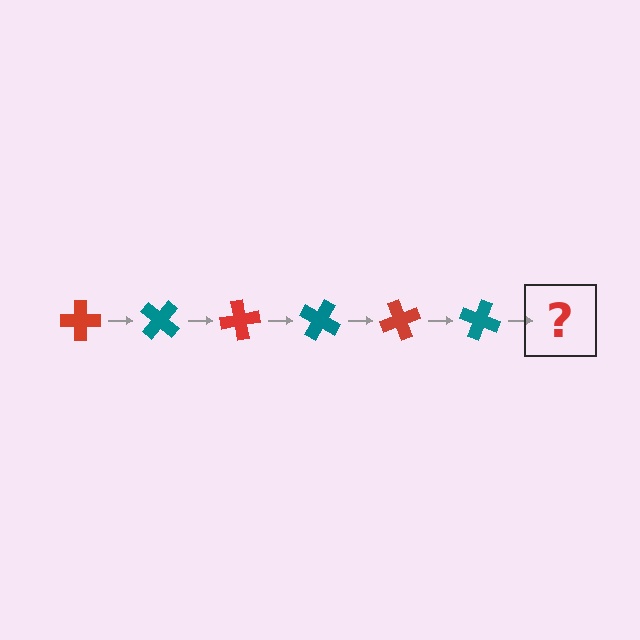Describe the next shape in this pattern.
It should be a red cross, rotated 240 degrees from the start.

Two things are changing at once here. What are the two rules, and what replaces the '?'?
The two rules are that it rotates 40 degrees each step and the color cycles through red and teal. The '?' should be a red cross, rotated 240 degrees from the start.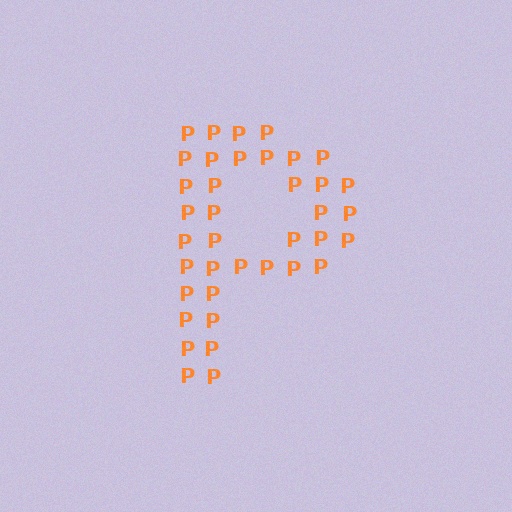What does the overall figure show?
The overall figure shows the letter P.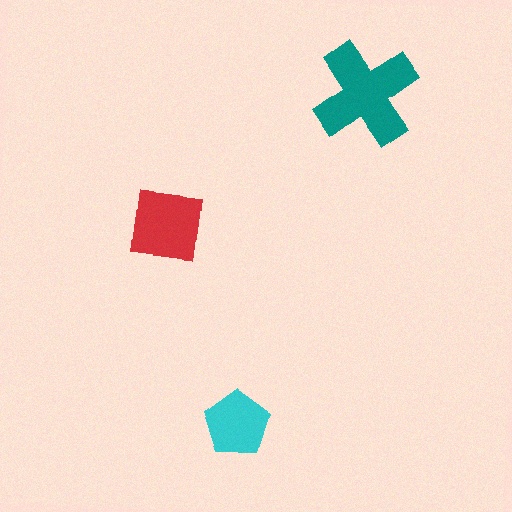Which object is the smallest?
The cyan pentagon.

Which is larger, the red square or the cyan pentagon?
The red square.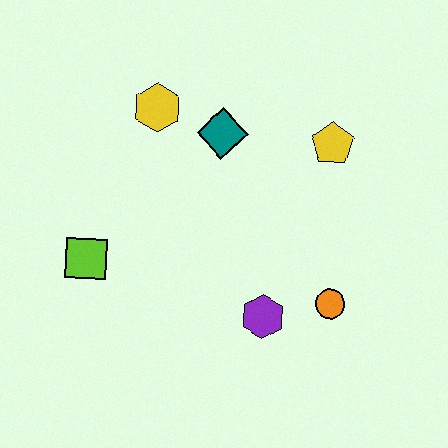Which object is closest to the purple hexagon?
The orange circle is closest to the purple hexagon.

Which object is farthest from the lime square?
The yellow pentagon is farthest from the lime square.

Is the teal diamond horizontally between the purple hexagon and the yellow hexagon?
Yes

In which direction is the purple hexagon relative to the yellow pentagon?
The purple hexagon is below the yellow pentagon.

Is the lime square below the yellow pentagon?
Yes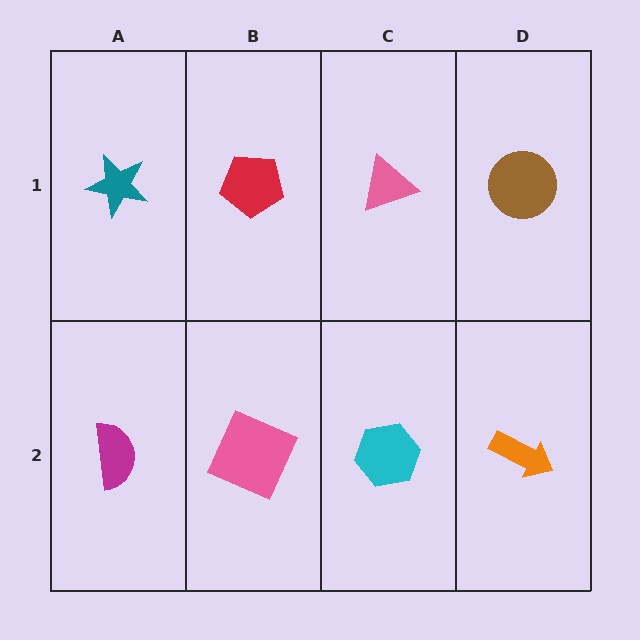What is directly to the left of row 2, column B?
A magenta semicircle.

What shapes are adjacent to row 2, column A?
A teal star (row 1, column A), a pink square (row 2, column B).